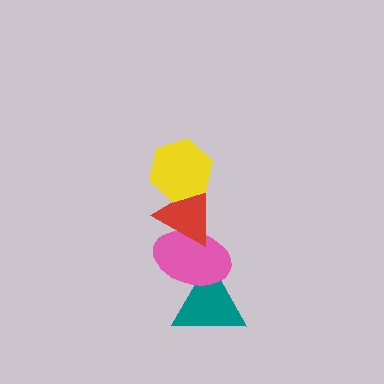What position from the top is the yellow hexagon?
The yellow hexagon is 1st from the top.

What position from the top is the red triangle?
The red triangle is 2nd from the top.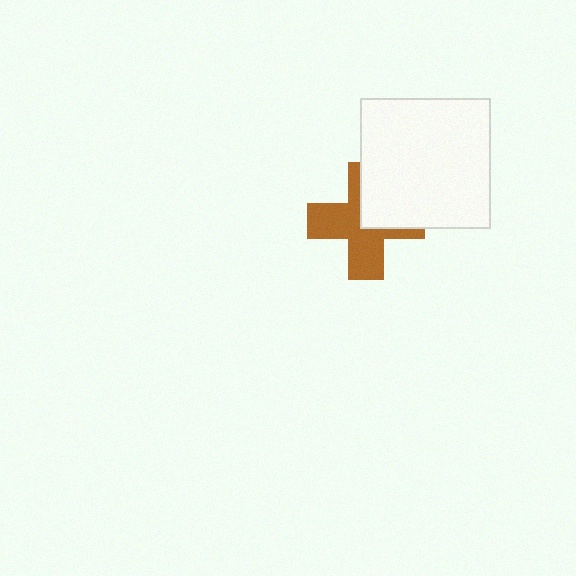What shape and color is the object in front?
The object in front is a white square.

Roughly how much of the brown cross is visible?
About half of it is visible (roughly 62%).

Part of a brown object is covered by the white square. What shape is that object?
It is a cross.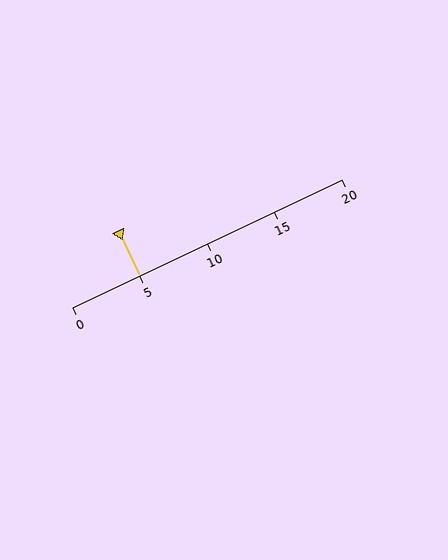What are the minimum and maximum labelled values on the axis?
The axis runs from 0 to 20.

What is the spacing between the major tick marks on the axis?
The major ticks are spaced 5 apart.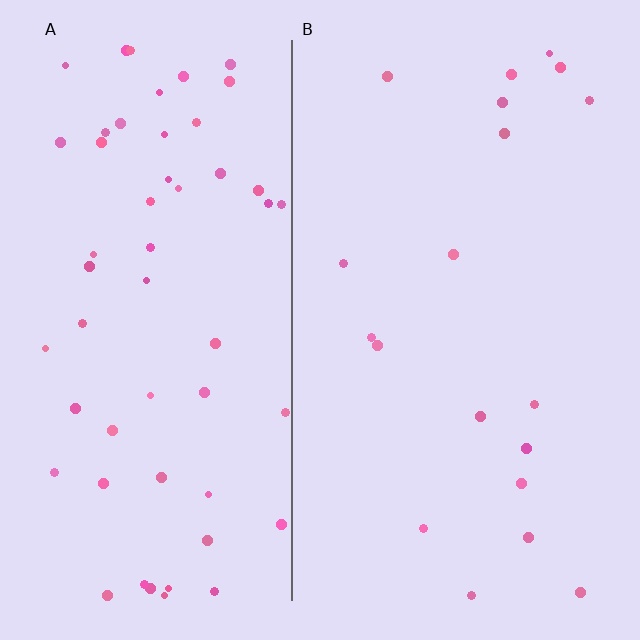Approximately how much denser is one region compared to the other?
Approximately 2.9× — region A over region B.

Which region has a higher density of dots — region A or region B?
A (the left).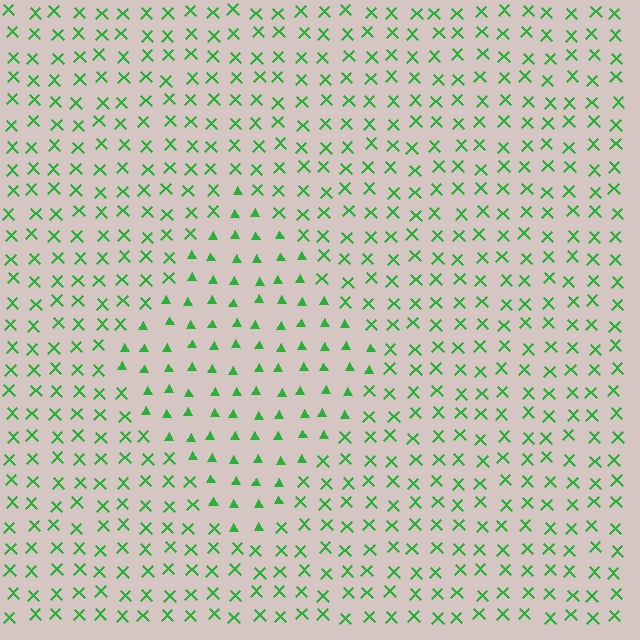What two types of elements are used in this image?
The image uses triangles inside the diamond region and X marks outside it.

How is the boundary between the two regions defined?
The boundary is defined by a change in element shape: triangles inside vs. X marks outside. All elements share the same color and spacing.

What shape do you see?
I see a diamond.